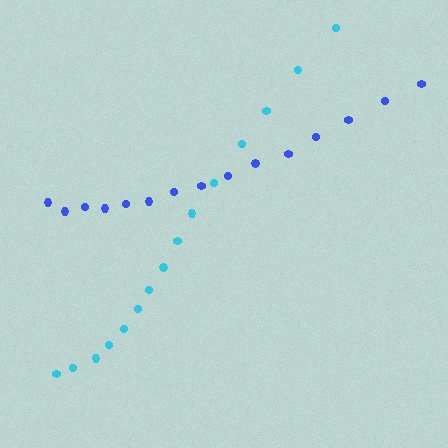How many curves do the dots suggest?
There are 2 distinct paths.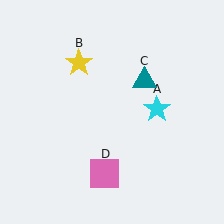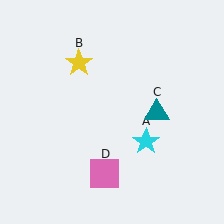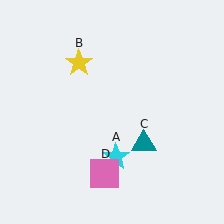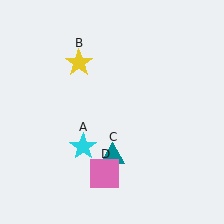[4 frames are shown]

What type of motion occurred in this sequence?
The cyan star (object A), teal triangle (object C) rotated clockwise around the center of the scene.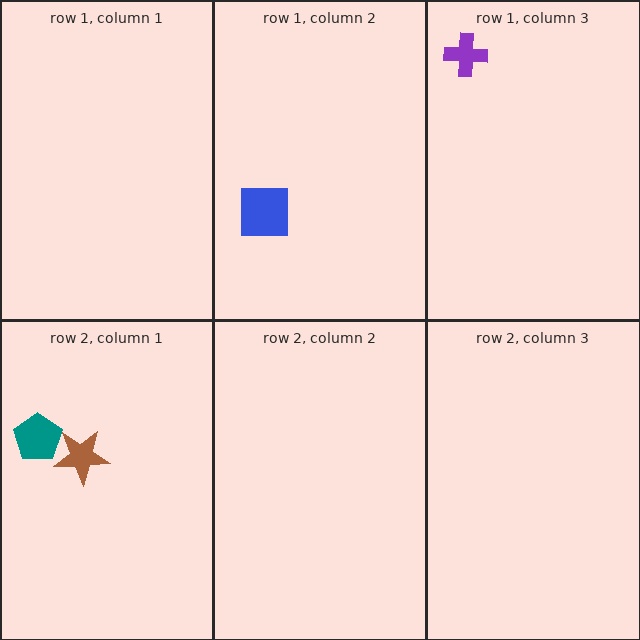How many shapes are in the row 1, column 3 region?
1.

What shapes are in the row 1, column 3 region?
The purple cross.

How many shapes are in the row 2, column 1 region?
2.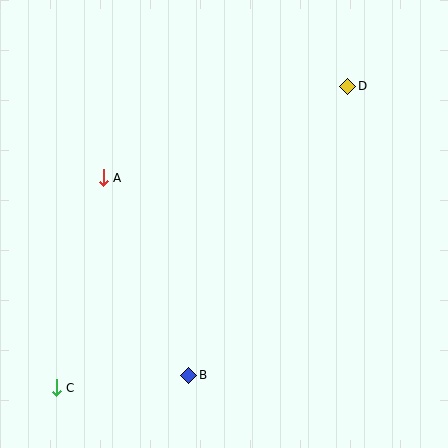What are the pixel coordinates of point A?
Point A is at (103, 178).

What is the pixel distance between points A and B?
The distance between A and B is 215 pixels.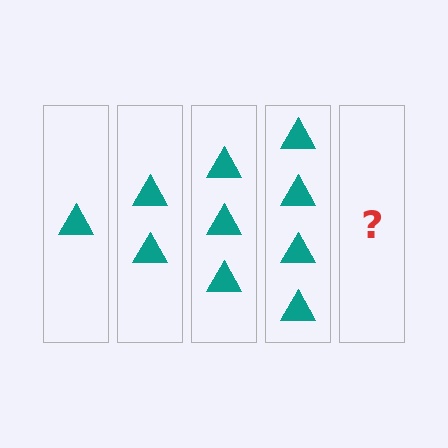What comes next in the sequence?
The next element should be 5 triangles.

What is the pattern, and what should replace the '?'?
The pattern is that each step adds one more triangle. The '?' should be 5 triangles.